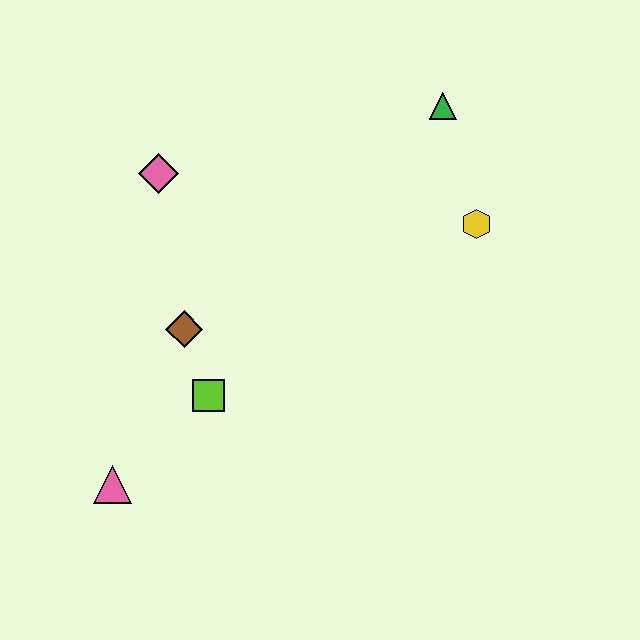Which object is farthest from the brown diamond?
The green triangle is farthest from the brown diamond.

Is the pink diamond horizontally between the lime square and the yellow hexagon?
No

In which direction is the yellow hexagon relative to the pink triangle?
The yellow hexagon is to the right of the pink triangle.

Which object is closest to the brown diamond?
The lime square is closest to the brown diamond.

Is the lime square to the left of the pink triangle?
No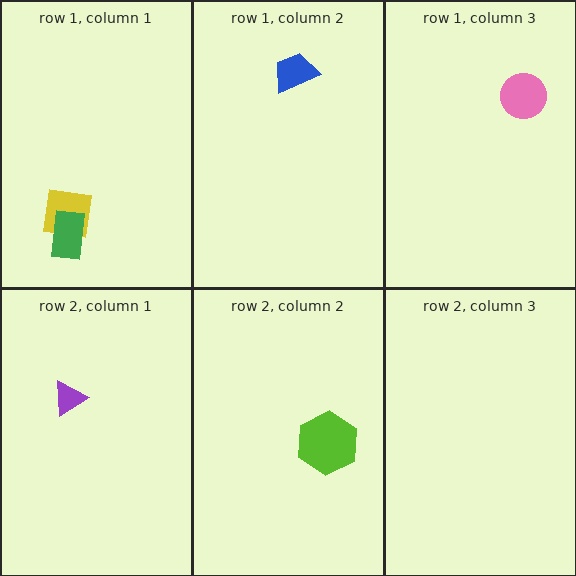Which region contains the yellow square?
The row 1, column 1 region.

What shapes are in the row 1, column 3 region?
The pink circle.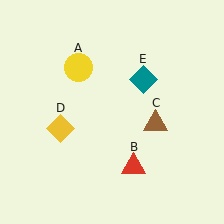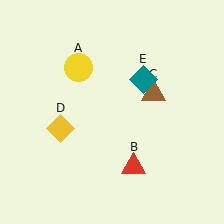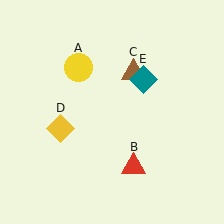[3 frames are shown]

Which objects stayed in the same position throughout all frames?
Yellow circle (object A) and red triangle (object B) and yellow diamond (object D) and teal diamond (object E) remained stationary.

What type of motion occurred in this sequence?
The brown triangle (object C) rotated counterclockwise around the center of the scene.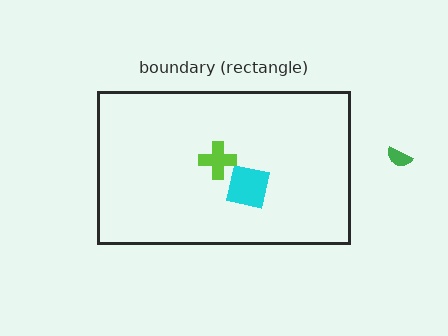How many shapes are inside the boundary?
2 inside, 1 outside.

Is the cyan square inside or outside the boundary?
Inside.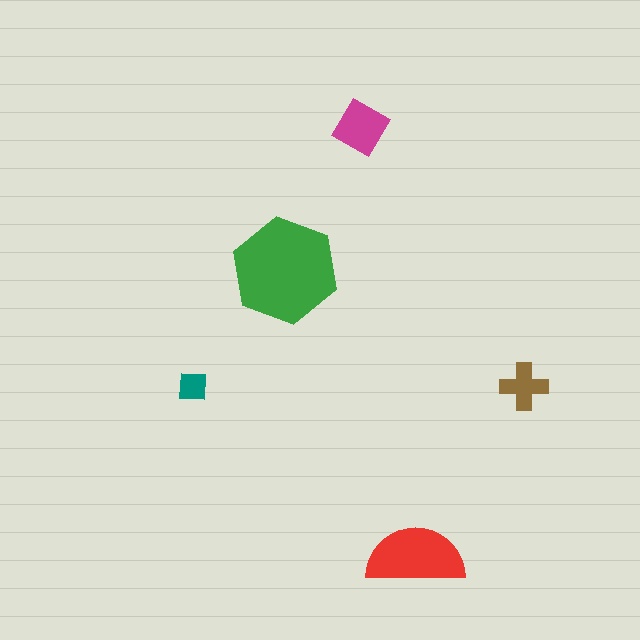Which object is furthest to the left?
The teal square is leftmost.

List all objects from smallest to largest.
The teal square, the brown cross, the magenta diamond, the red semicircle, the green hexagon.